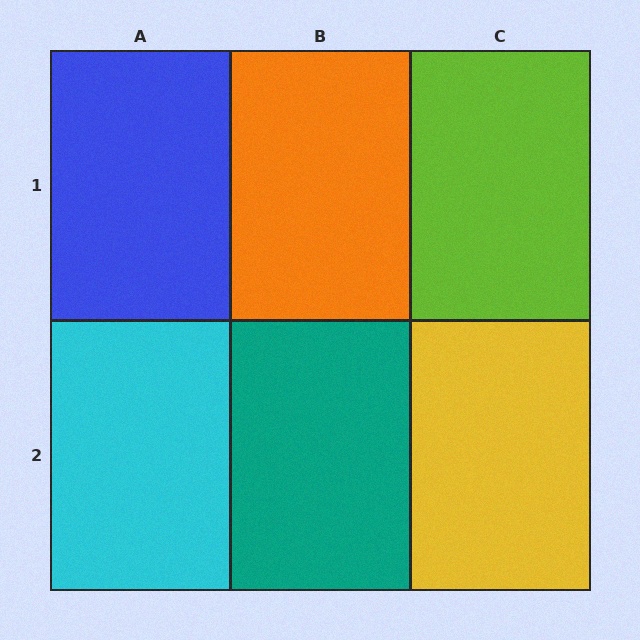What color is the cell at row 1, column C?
Lime.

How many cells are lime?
1 cell is lime.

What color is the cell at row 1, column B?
Orange.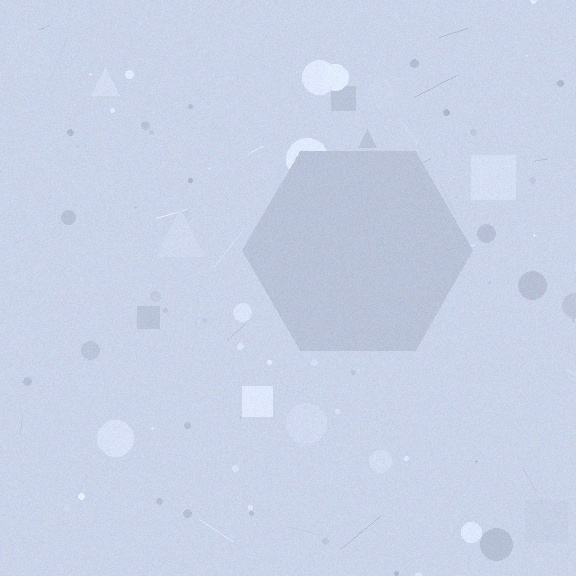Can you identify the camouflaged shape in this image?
The camouflaged shape is a hexagon.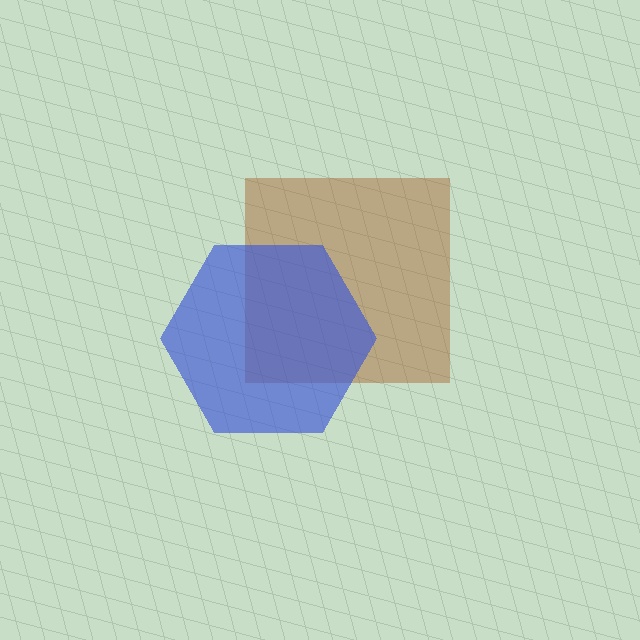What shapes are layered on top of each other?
The layered shapes are: a brown square, a blue hexagon.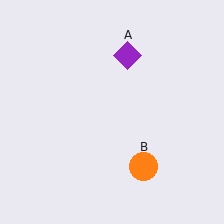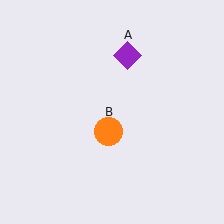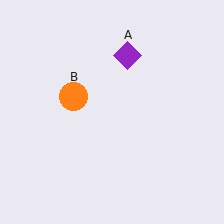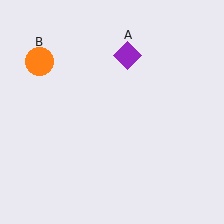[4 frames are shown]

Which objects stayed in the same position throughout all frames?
Purple diamond (object A) remained stationary.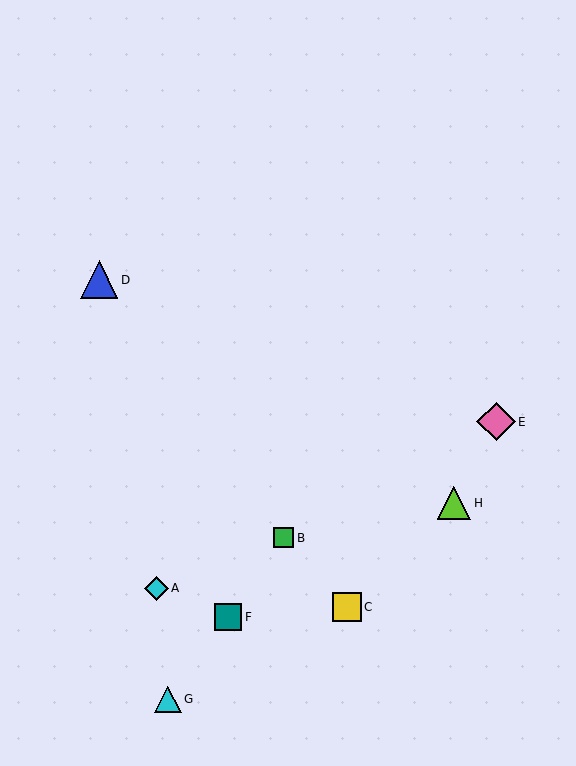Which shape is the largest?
The pink diamond (labeled E) is the largest.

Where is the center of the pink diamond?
The center of the pink diamond is at (496, 422).